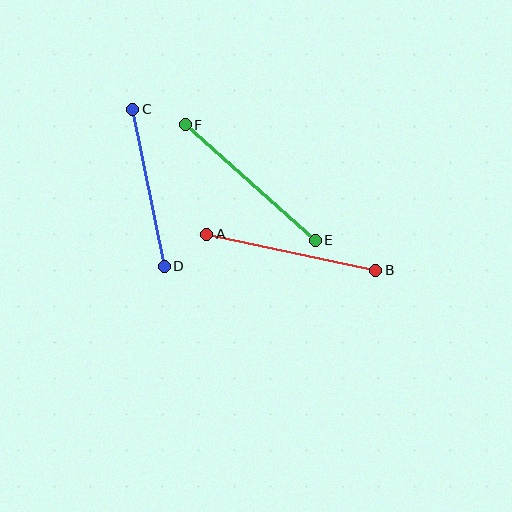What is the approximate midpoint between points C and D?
The midpoint is at approximately (149, 188) pixels.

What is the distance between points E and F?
The distance is approximately 174 pixels.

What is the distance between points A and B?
The distance is approximately 172 pixels.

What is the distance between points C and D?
The distance is approximately 160 pixels.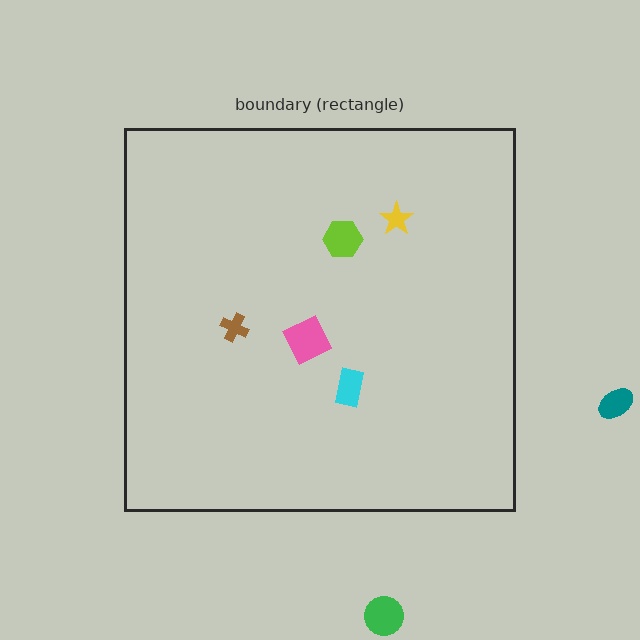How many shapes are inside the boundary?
5 inside, 2 outside.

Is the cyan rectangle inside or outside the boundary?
Inside.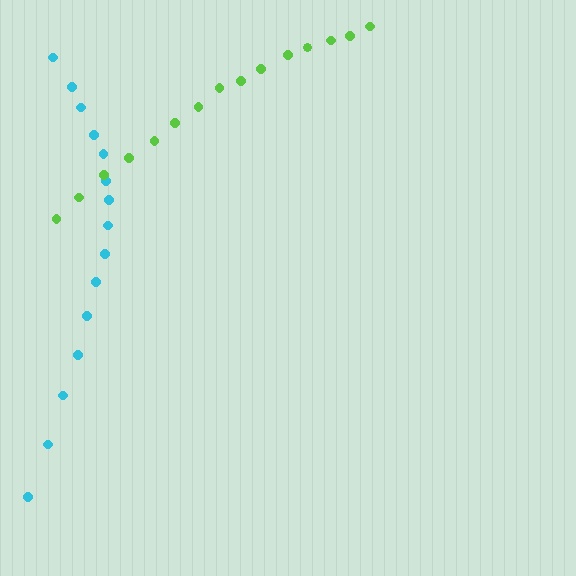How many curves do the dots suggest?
There are 2 distinct paths.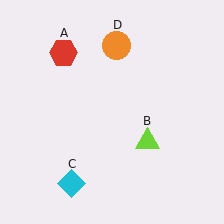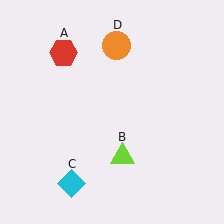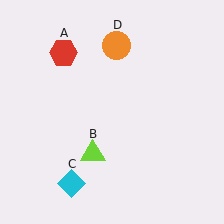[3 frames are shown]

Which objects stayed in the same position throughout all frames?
Red hexagon (object A) and cyan diamond (object C) and orange circle (object D) remained stationary.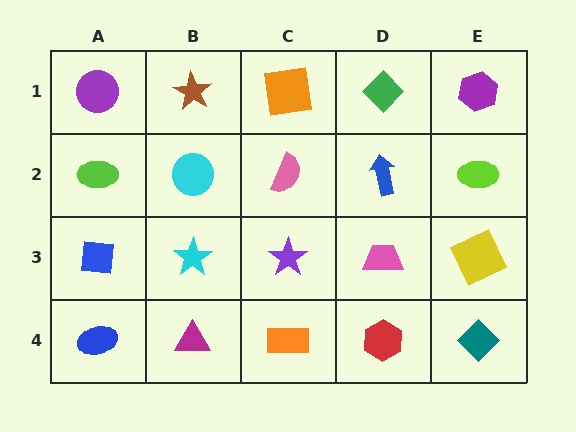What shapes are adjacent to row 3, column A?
A lime ellipse (row 2, column A), a blue ellipse (row 4, column A), a cyan star (row 3, column B).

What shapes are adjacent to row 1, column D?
A blue arrow (row 2, column D), an orange square (row 1, column C), a purple hexagon (row 1, column E).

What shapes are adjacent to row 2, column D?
A green diamond (row 1, column D), a pink trapezoid (row 3, column D), a pink semicircle (row 2, column C), a lime ellipse (row 2, column E).